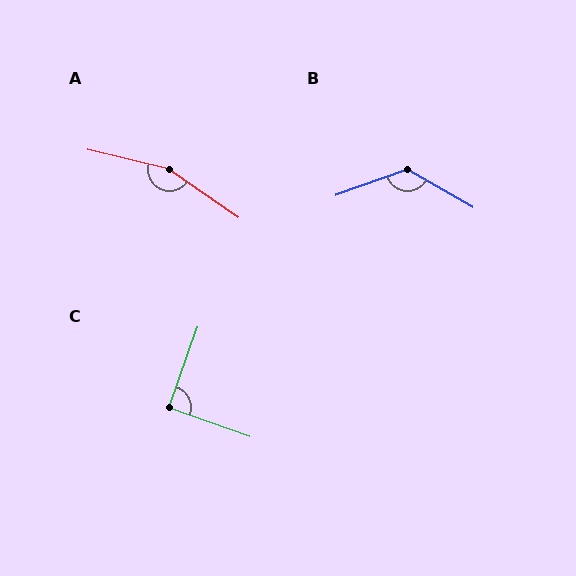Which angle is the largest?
A, at approximately 159 degrees.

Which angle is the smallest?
C, at approximately 91 degrees.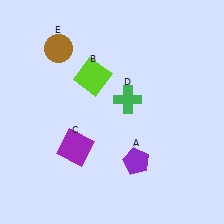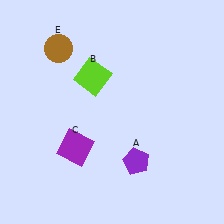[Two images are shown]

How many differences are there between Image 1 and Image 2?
There is 1 difference between the two images.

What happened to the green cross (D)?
The green cross (D) was removed in Image 2. It was in the top-right area of Image 1.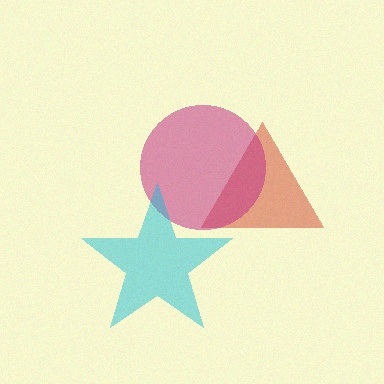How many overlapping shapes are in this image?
There are 3 overlapping shapes in the image.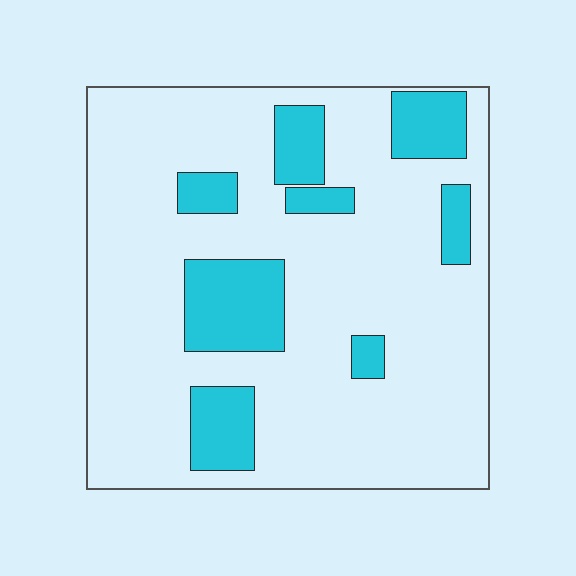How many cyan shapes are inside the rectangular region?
8.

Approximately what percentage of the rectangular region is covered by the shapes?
Approximately 20%.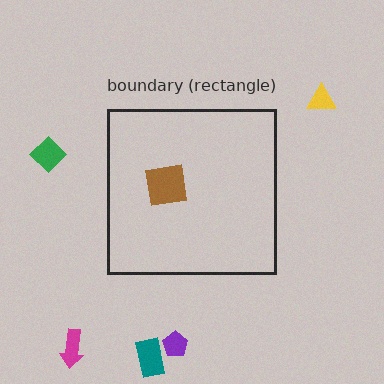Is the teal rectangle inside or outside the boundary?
Outside.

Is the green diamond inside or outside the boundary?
Outside.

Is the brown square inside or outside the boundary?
Inside.